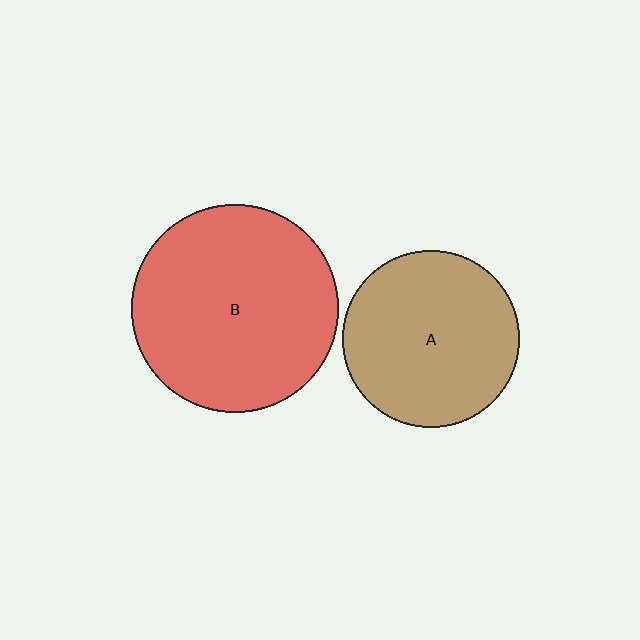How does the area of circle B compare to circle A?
Approximately 1.4 times.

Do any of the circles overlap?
No, none of the circles overlap.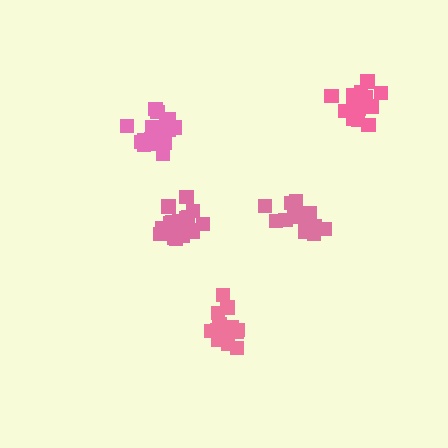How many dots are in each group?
Group 1: 19 dots, Group 2: 15 dots, Group 3: 15 dots, Group 4: 17 dots, Group 5: 20 dots (86 total).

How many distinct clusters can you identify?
There are 5 distinct clusters.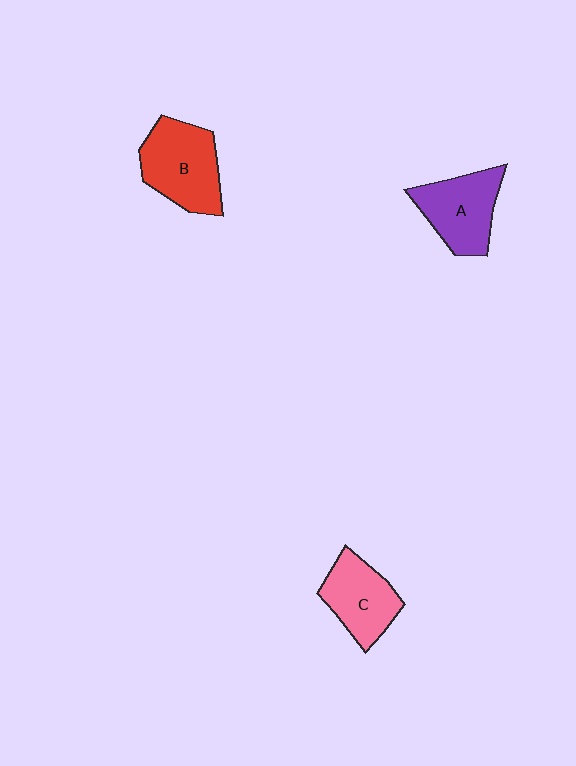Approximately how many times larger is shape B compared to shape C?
Approximately 1.2 times.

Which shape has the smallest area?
Shape C (pink).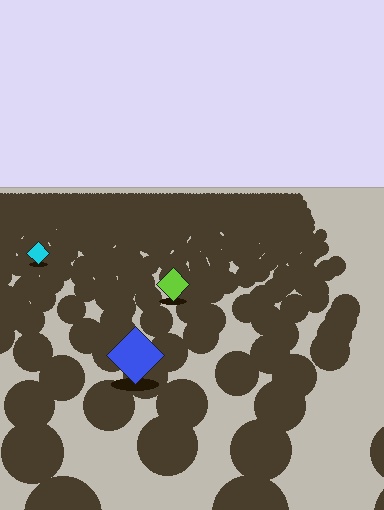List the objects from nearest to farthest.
From nearest to farthest: the blue diamond, the lime diamond, the cyan diamond.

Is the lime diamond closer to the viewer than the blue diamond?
No. The blue diamond is closer — you can tell from the texture gradient: the ground texture is coarser near it.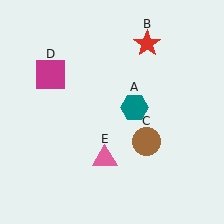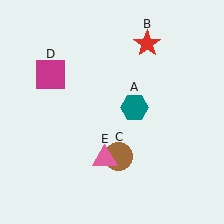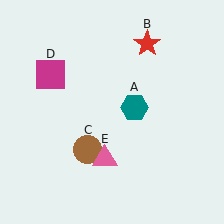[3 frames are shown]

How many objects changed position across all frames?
1 object changed position: brown circle (object C).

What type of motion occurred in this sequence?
The brown circle (object C) rotated clockwise around the center of the scene.